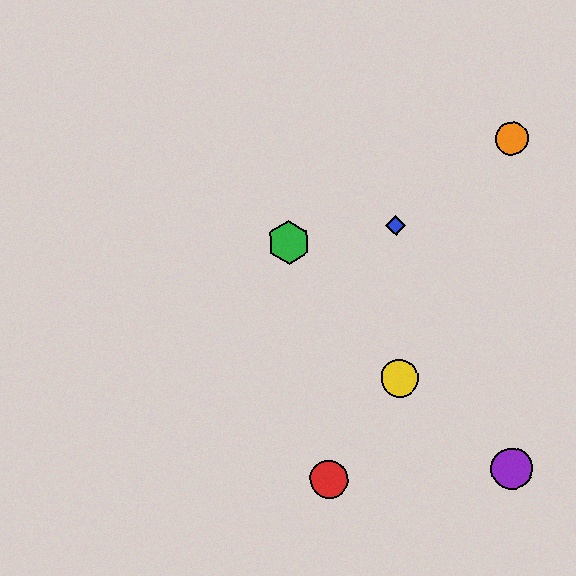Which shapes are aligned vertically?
The blue diamond, the yellow circle are aligned vertically.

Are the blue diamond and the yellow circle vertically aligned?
Yes, both are at x≈396.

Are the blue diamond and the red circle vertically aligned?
No, the blue diamond is at x≈396 and the red circle is at x≈329.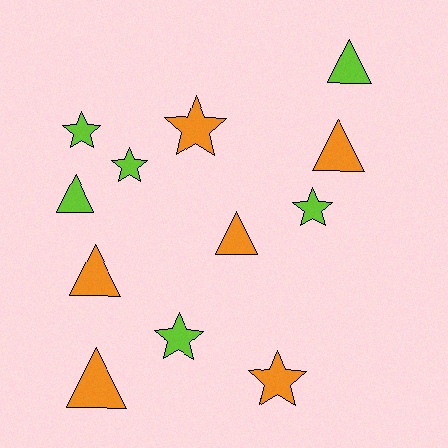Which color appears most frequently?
Orange, with 6 objects.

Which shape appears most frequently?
Triangle, with 6 objects.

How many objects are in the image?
There are 12 objects.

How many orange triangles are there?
There are 4 orange triangles.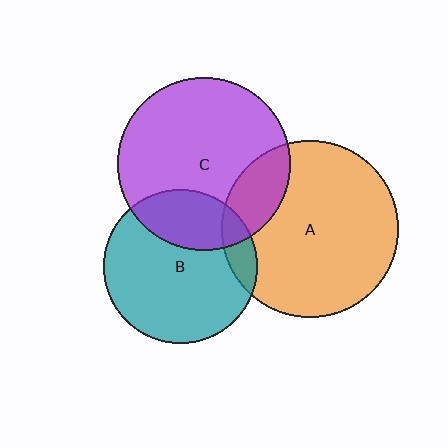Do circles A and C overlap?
Yes.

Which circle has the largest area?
Circle A (orange).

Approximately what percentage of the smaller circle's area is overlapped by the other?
Approximately 20%.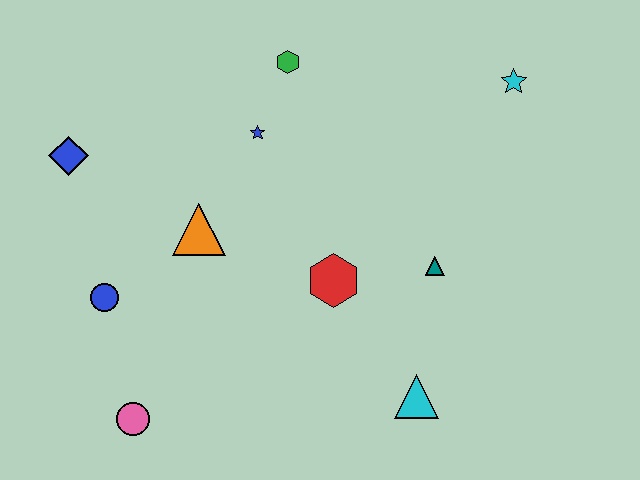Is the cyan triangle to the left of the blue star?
No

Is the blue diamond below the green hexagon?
Yes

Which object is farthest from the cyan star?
The pink circle is farthest from the cyan star.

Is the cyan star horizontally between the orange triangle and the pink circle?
No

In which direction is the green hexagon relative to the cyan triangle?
The green hexagon is above the cyan triangle.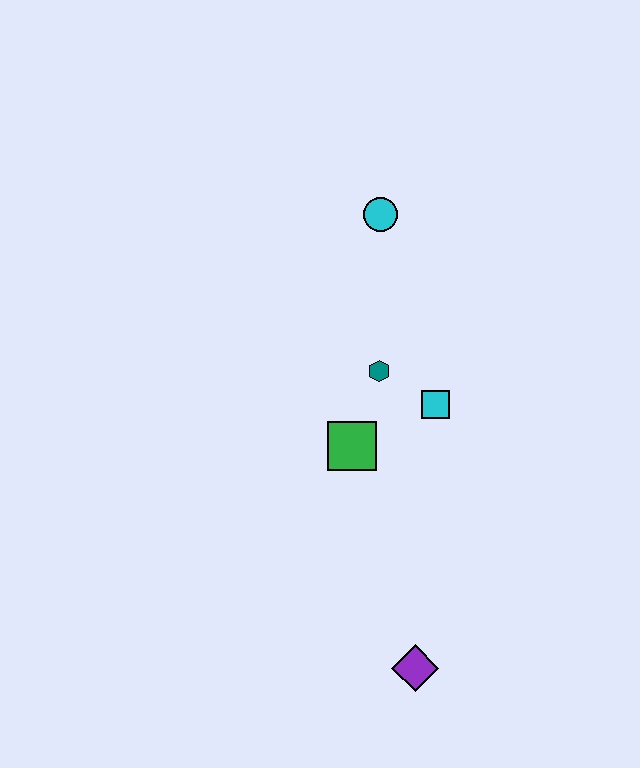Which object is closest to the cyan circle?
The teal hexagon is closest to the cyan circle.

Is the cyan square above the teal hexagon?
No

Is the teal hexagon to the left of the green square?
No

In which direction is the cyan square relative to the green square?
The cyan square is to the right of the green square.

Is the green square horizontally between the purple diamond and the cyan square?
No